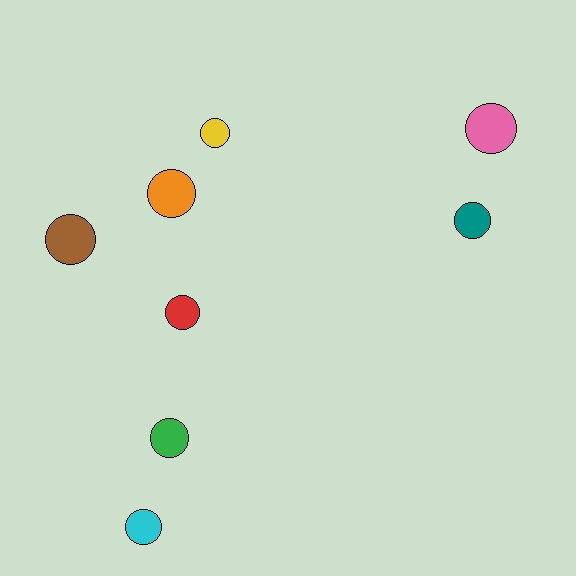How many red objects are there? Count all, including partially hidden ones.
There is 1 red object.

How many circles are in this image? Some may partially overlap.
There are 8 circles.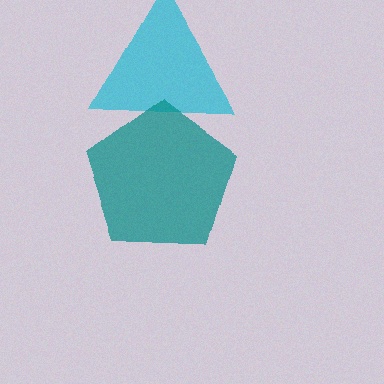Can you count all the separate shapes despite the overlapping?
Yes, there are 2 separate shapes.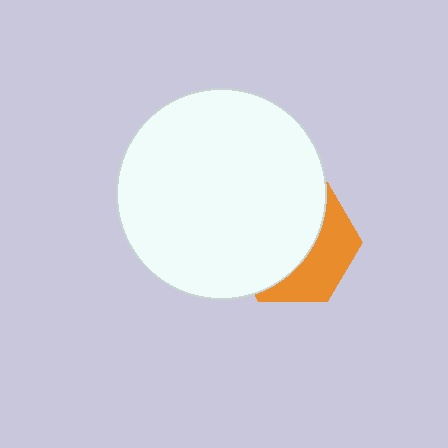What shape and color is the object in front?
The object in front is a white circle.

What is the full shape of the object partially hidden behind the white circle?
The partially hidden object is an orange hexagon.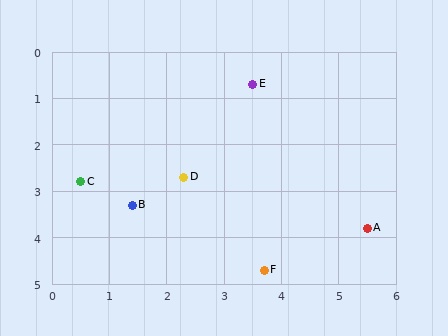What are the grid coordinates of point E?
Point E is at approximately (3.5, 0.7).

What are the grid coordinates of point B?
Point B is at approximately (1.4, 3.3).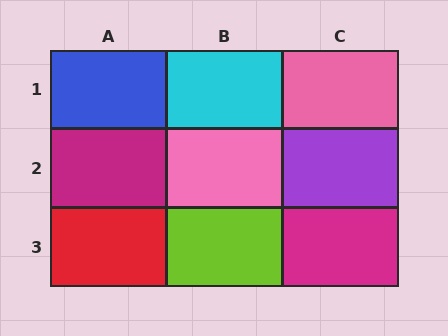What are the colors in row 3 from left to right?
Red, lime, magenta.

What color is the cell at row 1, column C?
Pink.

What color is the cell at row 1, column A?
Blue.